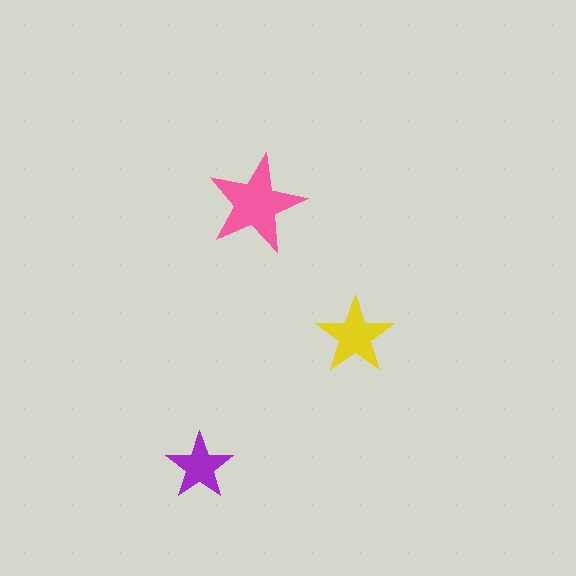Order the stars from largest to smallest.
the pink one, the yellow one, the purple one.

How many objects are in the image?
There are 3 objects in the image.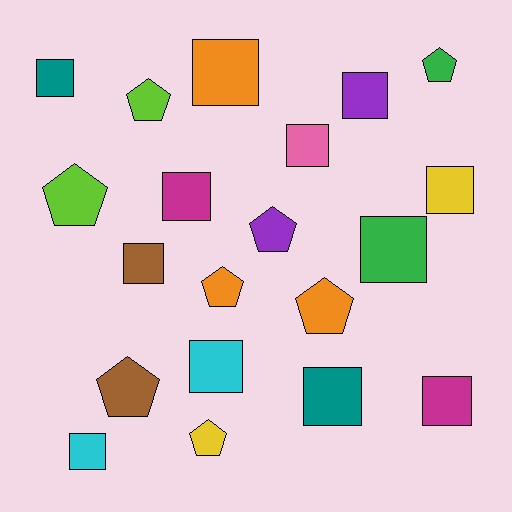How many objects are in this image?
There are 20 objects.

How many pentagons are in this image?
There are 8 pentagons.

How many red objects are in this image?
There are no red objects.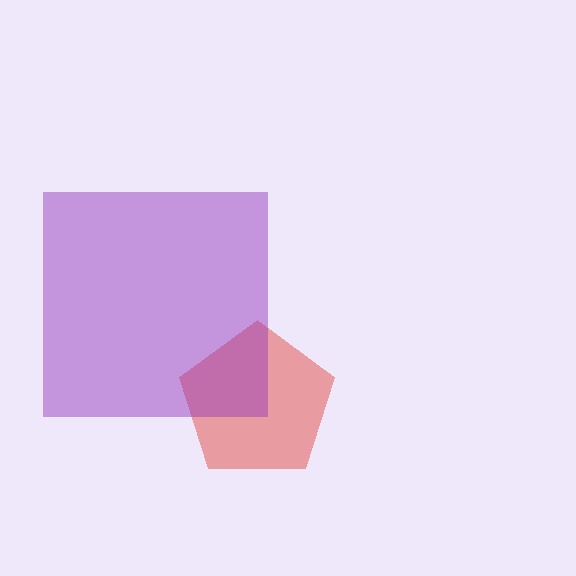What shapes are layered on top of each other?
The layered shapes are: a red pentagon, a purple square.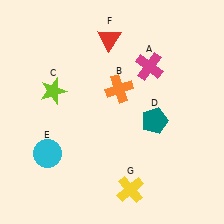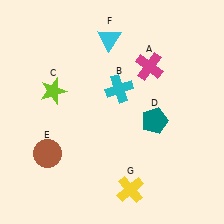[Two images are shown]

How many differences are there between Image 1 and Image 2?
There are 3 differences between the two images.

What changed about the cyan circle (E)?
In Image 1, E is cyan. In Image 2, it changed to brown.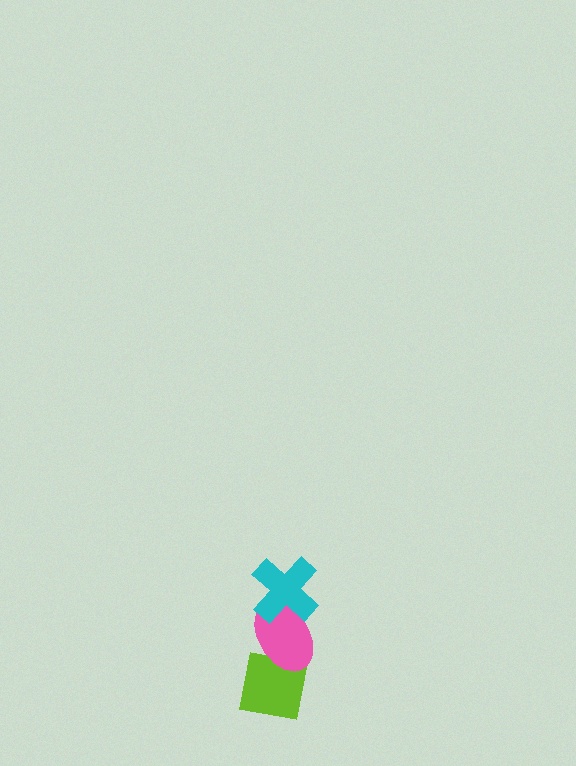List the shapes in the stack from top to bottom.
From top to bottom: the cyan cross, the pink ellipse, the lime square.